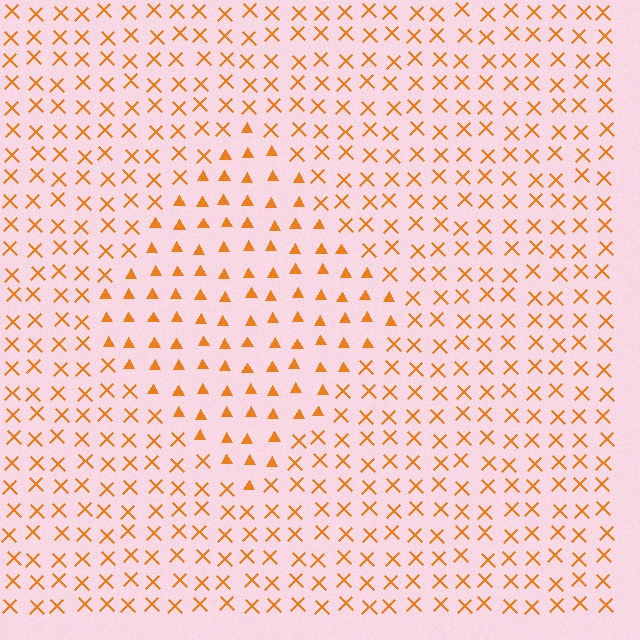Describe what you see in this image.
The image is filled with small orange elements arranged in a uniform grid. A diamond-shaped region contains triangles, while the surrounding area contains X marks. The boundary is defined purely by the change in element shape.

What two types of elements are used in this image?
The image uses triangles inside the diamond region and X marks outside it.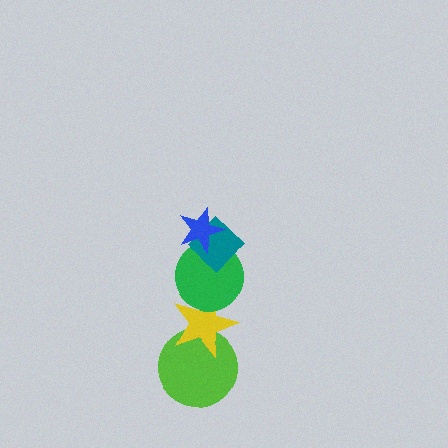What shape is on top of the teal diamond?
The blue star is on top of the teal diamond.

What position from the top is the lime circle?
The lime circle is 5th from the top.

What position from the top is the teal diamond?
The teal diamond is 2nd from the top.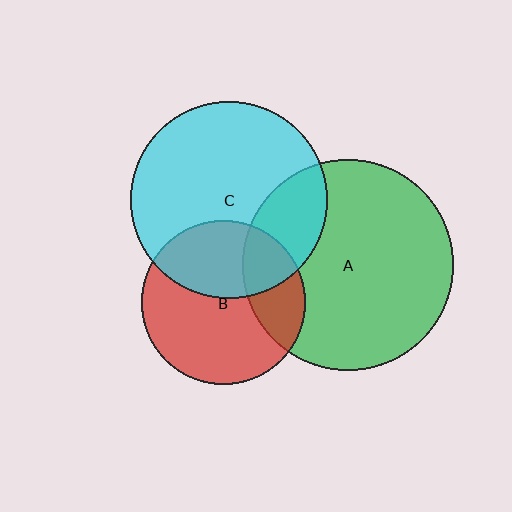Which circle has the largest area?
Circle A (green).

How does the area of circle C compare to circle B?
Approximately 1.4 times.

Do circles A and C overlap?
Yes.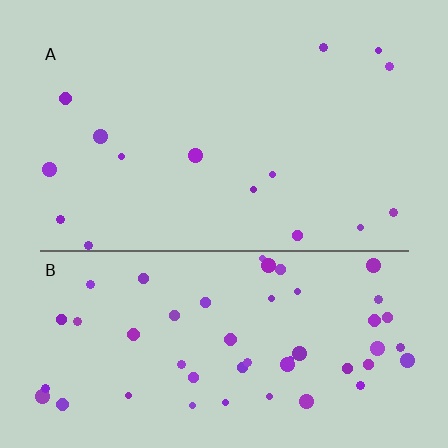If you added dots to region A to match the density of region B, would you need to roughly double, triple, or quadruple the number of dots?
Approximately triple.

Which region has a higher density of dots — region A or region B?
B (the bottom).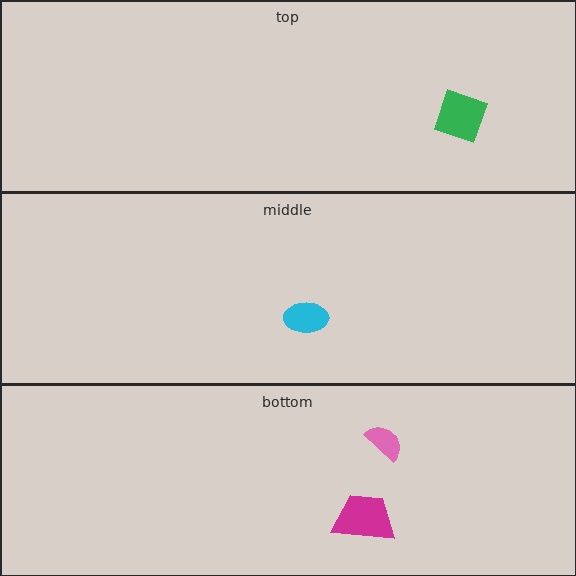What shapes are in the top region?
The green diamond.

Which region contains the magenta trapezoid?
The bottom region.